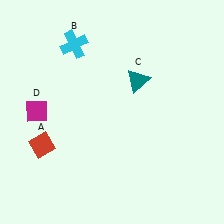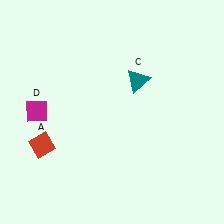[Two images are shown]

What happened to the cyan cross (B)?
The cyan cross (B) was removed in Image 2. It was in the top-left area of Image 1.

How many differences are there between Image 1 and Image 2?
There is 1 difference between the two images.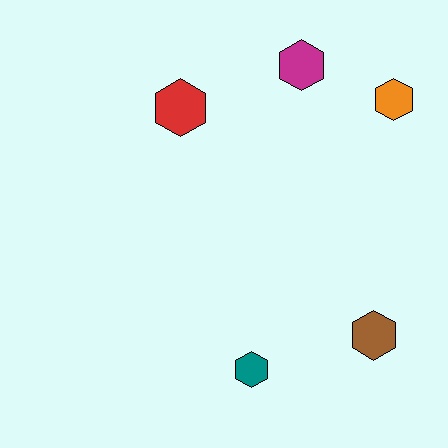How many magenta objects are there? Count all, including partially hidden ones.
There is 1 magenta object.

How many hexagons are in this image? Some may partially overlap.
There are 5 hexagons.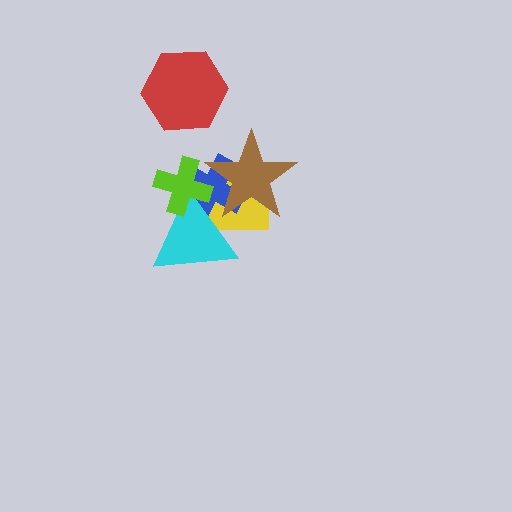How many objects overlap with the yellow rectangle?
4 objects overlap with the yellow rectangle.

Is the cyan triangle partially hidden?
Yes, it is partially covered by another shape.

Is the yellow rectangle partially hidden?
Yes, it is partially covered by another shape.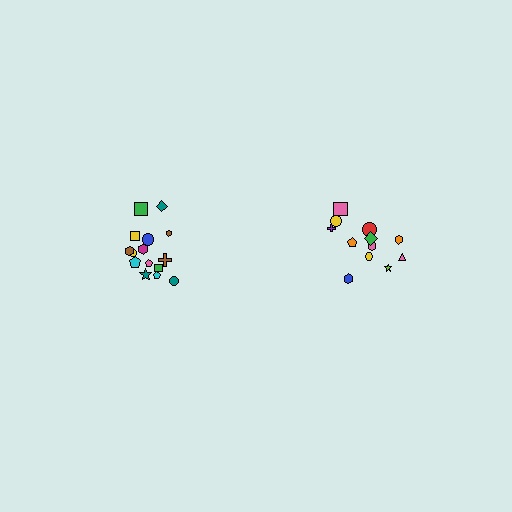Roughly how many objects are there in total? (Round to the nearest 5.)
Roughly 25 objects in total.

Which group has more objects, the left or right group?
The left group.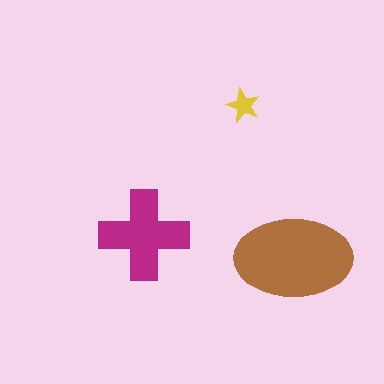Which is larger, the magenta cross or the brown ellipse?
The brown ellipse.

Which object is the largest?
The brown ellipse.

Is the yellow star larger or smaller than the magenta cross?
Smaller.